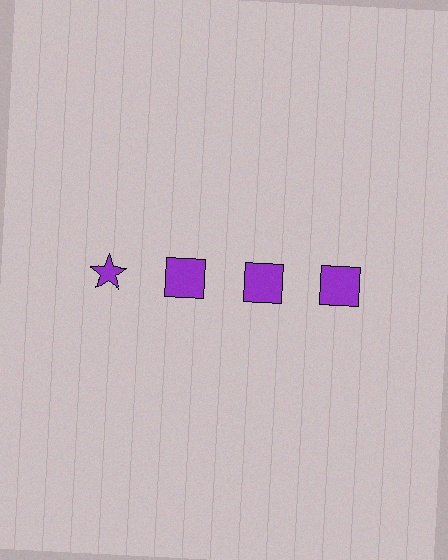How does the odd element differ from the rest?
It has a different shape: star instead of square.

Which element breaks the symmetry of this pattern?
The purple star in the top row, leftmost column breaks the symmetry. All other shapes are purple squares.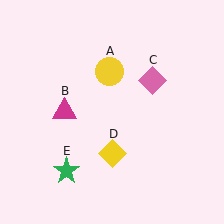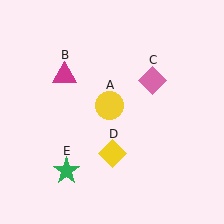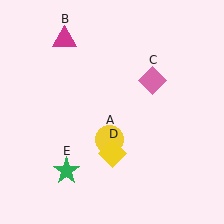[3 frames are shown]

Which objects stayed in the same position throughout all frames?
Pink diamond (object C) and yellow diamond (object D) and green star (object E) remained stationary.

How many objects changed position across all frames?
2 objects changed position: yellow circle (object A), magenta triangle (object B).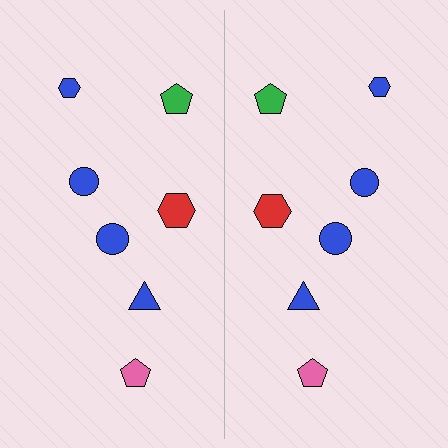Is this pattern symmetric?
Yes, this pattern has bilateral (reflection) symmetry.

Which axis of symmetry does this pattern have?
The pattern has a vertical axis of symmetry running through the center of the image.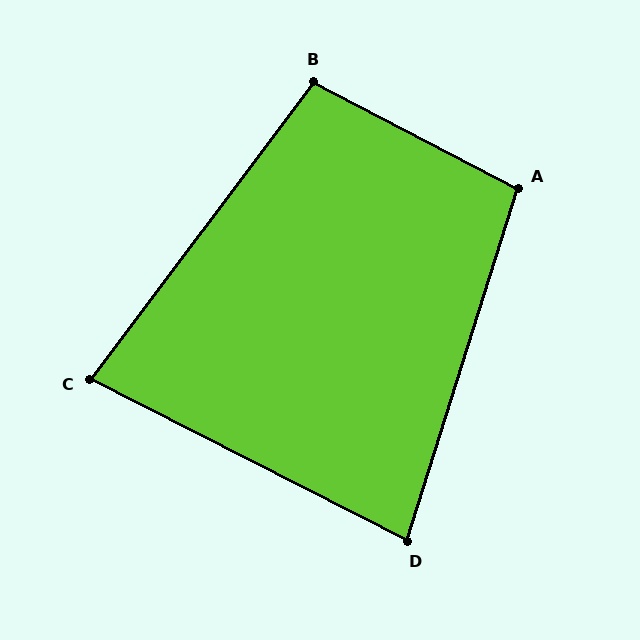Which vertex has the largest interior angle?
A, at approximately 100 degrees.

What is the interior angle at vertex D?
Approximately 80 degrees (acute).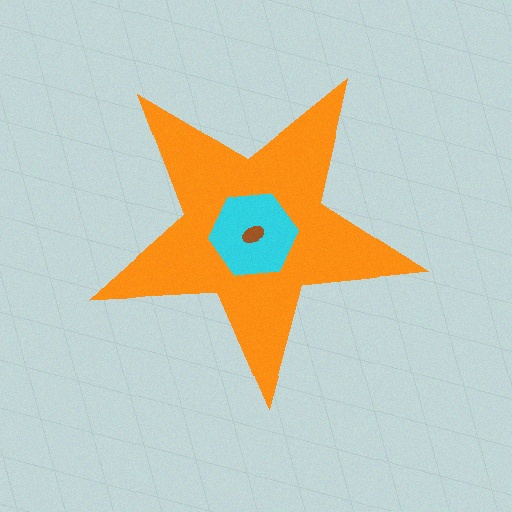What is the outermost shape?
The orange star.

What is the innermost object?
The brown ellipse.